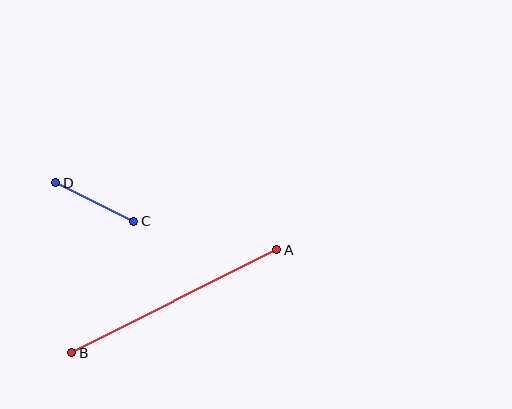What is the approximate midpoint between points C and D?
The midpoint is at approximately (95, 202) pixels.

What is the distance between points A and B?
The distance is approximately 229 pixels.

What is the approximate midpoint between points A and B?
The midpoint is at approximately (174, 301) pixels.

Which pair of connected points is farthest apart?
Points A and B are farthest apart.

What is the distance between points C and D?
The distance is approximately 87 pixels.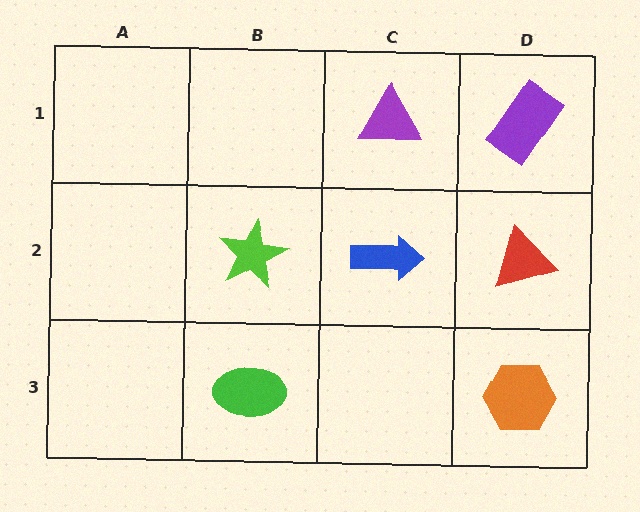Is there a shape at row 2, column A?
No, that cell is empty.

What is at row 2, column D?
A red triangle.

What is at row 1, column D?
A purple rectangle.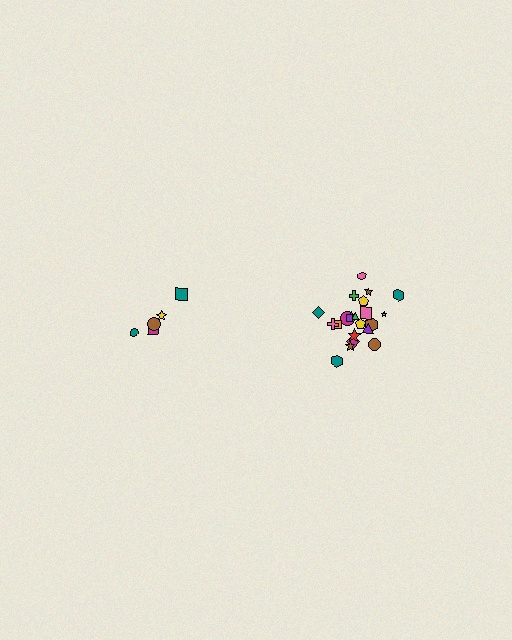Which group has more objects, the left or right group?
The right group.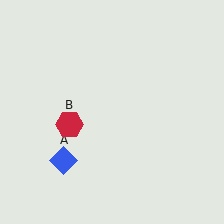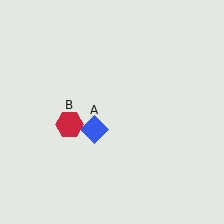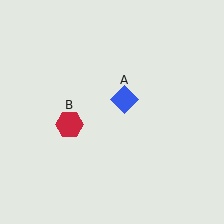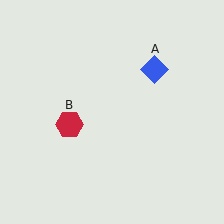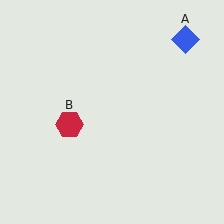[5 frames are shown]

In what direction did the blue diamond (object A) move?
The blue diamond (object A) moved up and to the right.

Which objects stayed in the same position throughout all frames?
Red hexagon (object B) remained stationary.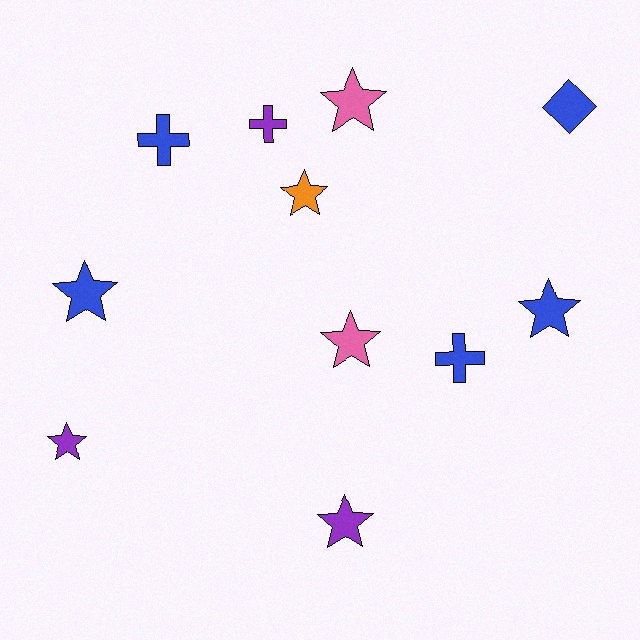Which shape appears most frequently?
Star, with 7 objects.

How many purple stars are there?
There are 2 purple stars.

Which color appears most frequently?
Blue, with 5 objects.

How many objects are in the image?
There are 11 objects.